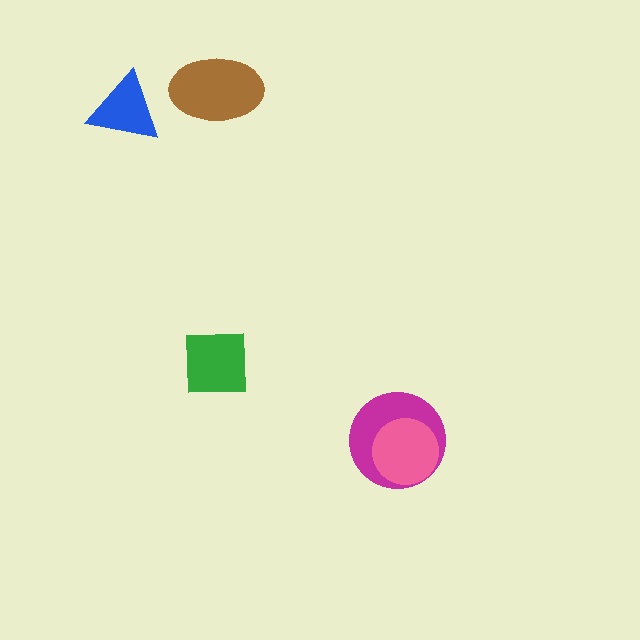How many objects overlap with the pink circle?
1 object overlaps with the pink circle.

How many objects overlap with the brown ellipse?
0 objects overlap with the brown ellipse.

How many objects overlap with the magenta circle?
1 object overlaps with the magenta circle.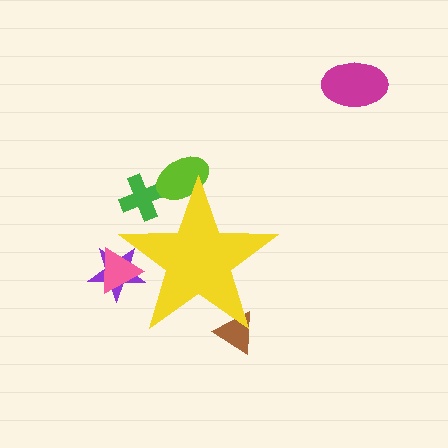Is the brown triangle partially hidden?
Yes, the brown triangle is partially hidden behind the yellow star.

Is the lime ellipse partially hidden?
Yes, the lime ellipse is partially hidden behind the yellow star.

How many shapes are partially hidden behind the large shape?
5 shapes are partially hidden.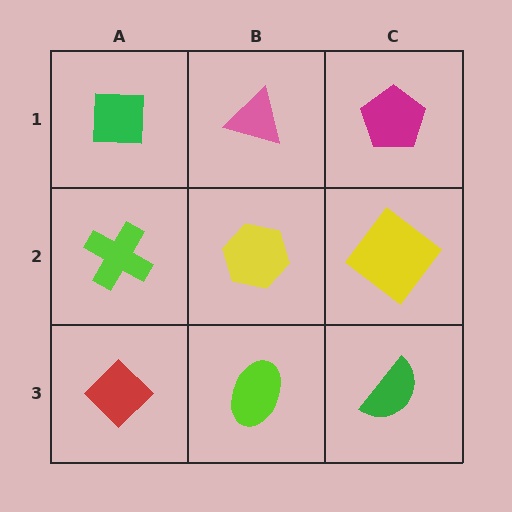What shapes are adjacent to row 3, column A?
A lime cross (row 2, column A), a lime ellipse (row 3, column B).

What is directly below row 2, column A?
A red diamond.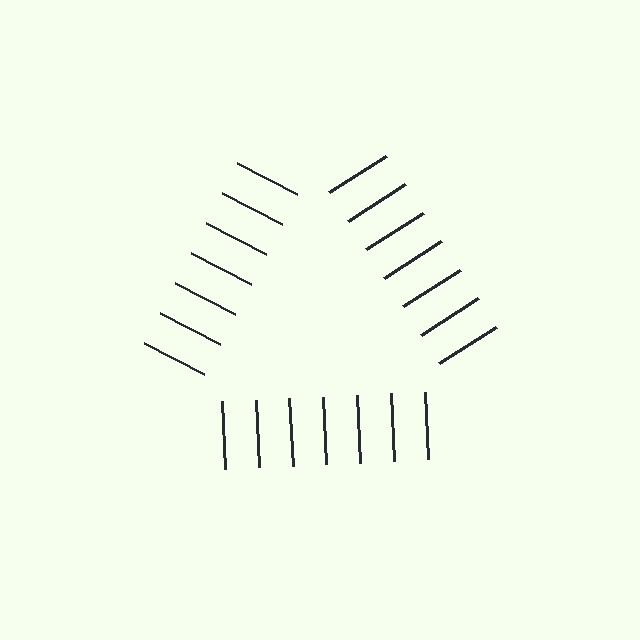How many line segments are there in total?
21 — 7 along each of the 3 edges.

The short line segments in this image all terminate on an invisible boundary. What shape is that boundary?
An illusory triangle — the line segments terminate on its edges but no continuous stroke is drawn.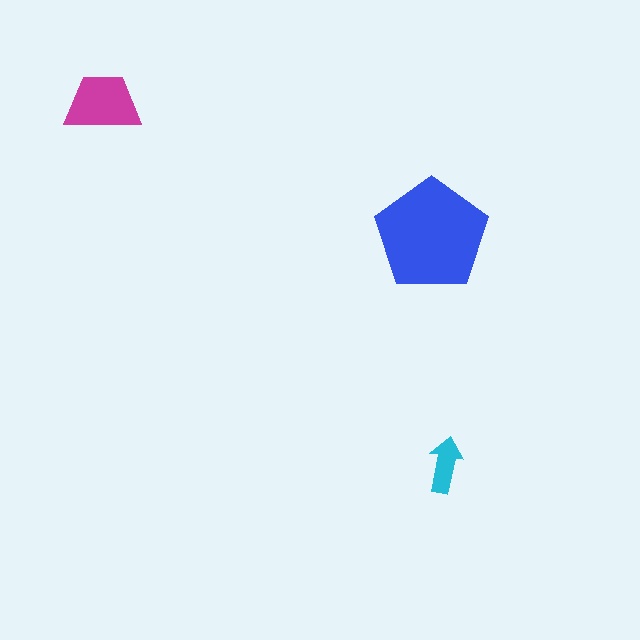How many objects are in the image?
There are 3 objects in the image.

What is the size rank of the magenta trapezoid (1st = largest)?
2nd.